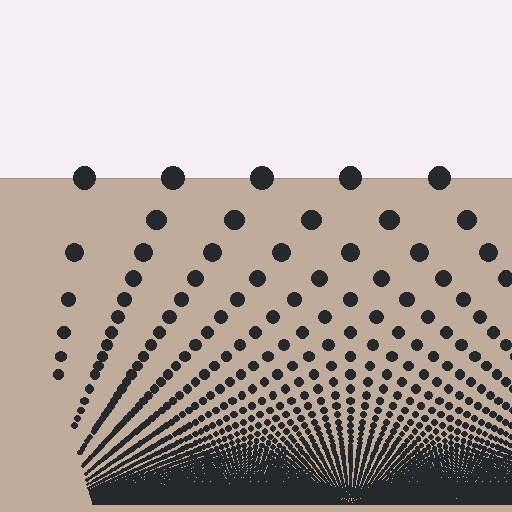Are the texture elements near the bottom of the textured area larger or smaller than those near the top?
Smaller. The gradient is inverted — elements near the bottom are smaller and denser.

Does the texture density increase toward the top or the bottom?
Density increases toward the bottom.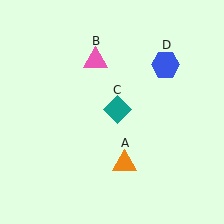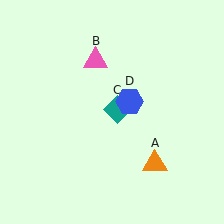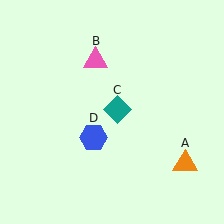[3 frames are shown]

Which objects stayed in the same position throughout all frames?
Pink triangle (object B) and teal diamond (object C) remained stationary.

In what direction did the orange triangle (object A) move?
The orange triangle (object A) moved right.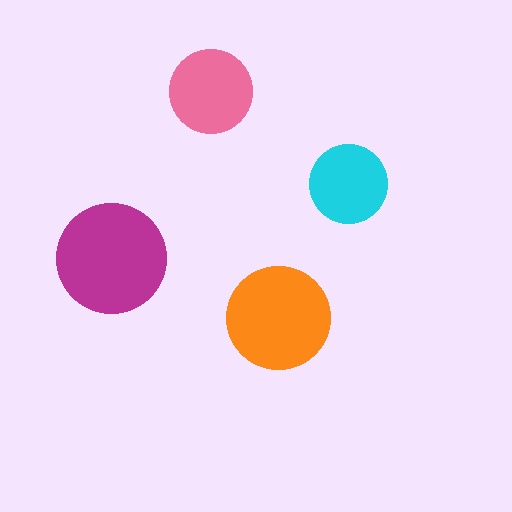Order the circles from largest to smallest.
the magenta one, the orange one, the pink one, the cyan one.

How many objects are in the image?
There are 4 objects in the image.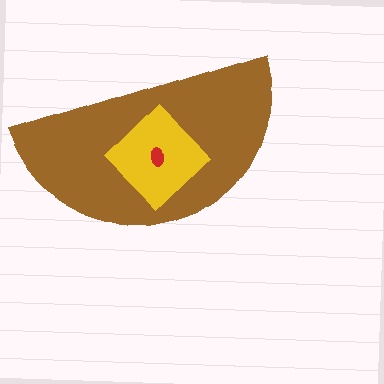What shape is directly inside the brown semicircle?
The yellow diamond.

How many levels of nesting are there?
3.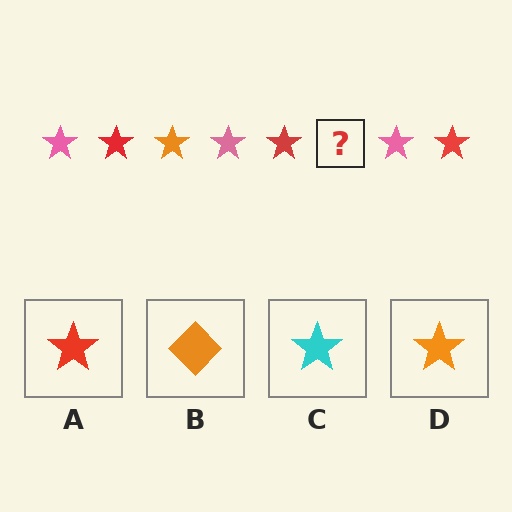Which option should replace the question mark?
Option D.